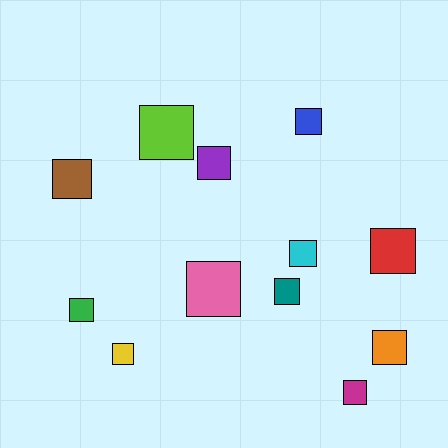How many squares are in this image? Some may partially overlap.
There are 12 squares.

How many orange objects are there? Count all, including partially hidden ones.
There is 1 orange object.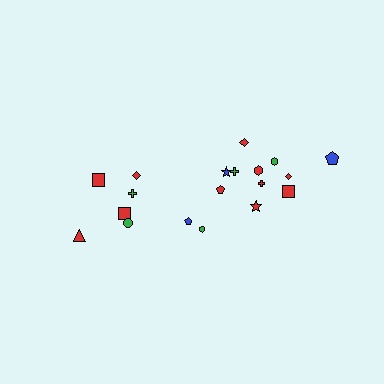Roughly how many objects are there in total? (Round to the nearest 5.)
Roughly 20 objects in total.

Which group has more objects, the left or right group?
The right group.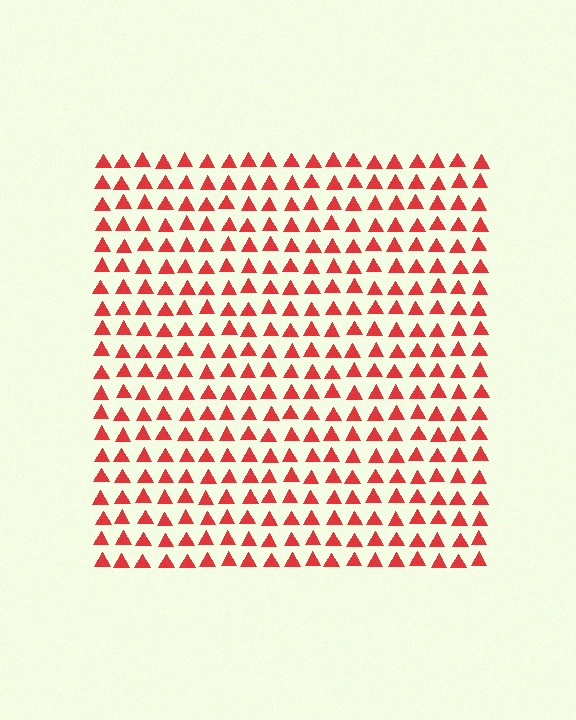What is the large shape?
The large shape is a square.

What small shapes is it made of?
It is made of small triangles.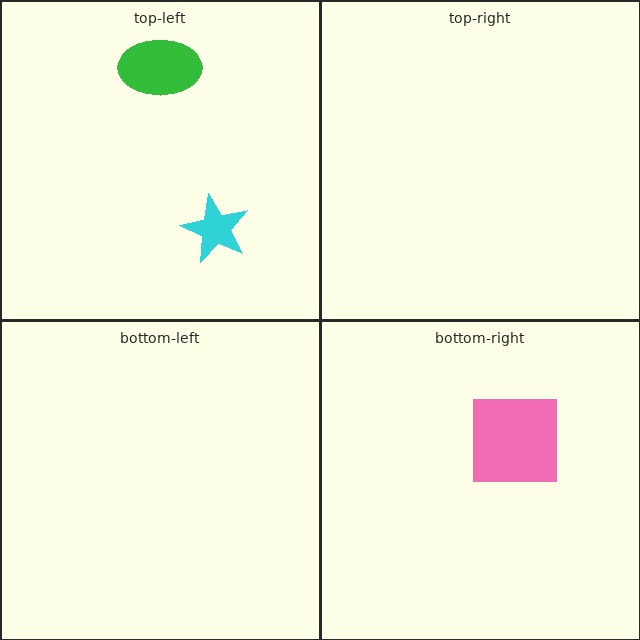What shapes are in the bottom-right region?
The pink square.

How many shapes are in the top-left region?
2.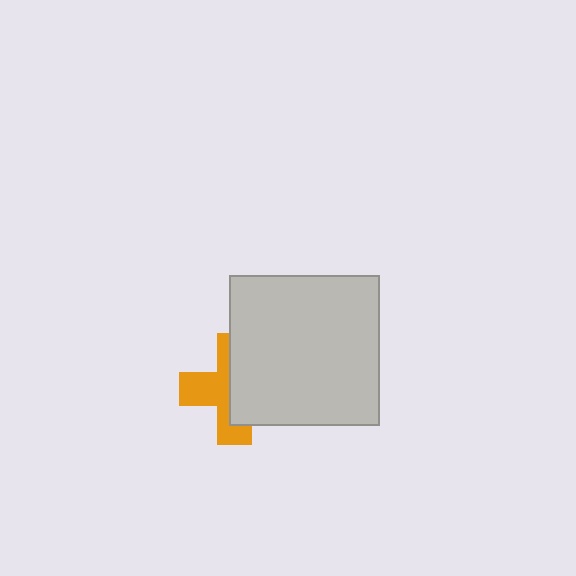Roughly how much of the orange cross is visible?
About half of it is visible (roughly 48%).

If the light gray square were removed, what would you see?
You would see the complete orange cross.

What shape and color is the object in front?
The object in front is a light gray square.